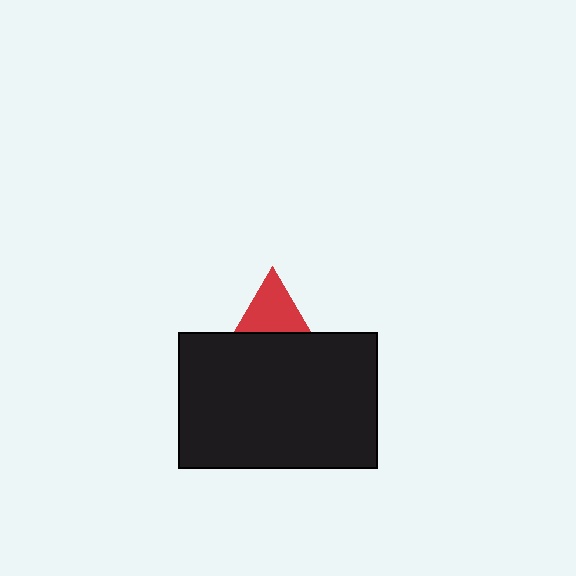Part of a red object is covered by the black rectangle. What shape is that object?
It is a triangle.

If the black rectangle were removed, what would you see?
You would see the complete red triangle.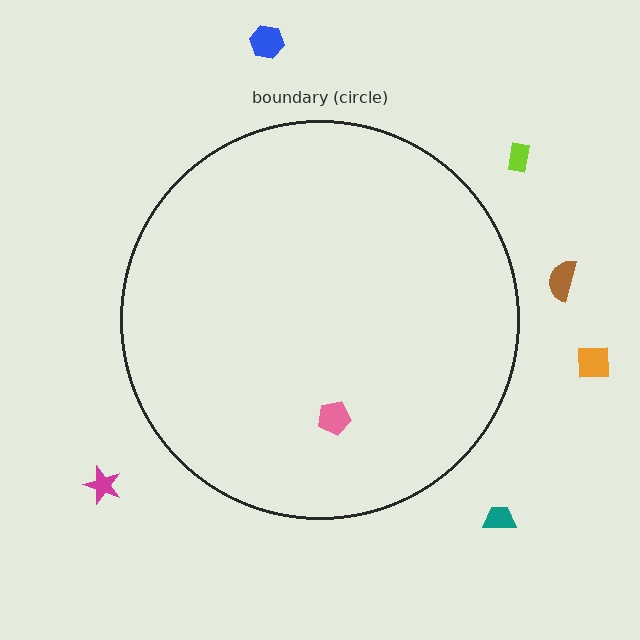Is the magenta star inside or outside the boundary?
Outside.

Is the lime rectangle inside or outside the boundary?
Outside.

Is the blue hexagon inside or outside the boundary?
Outside.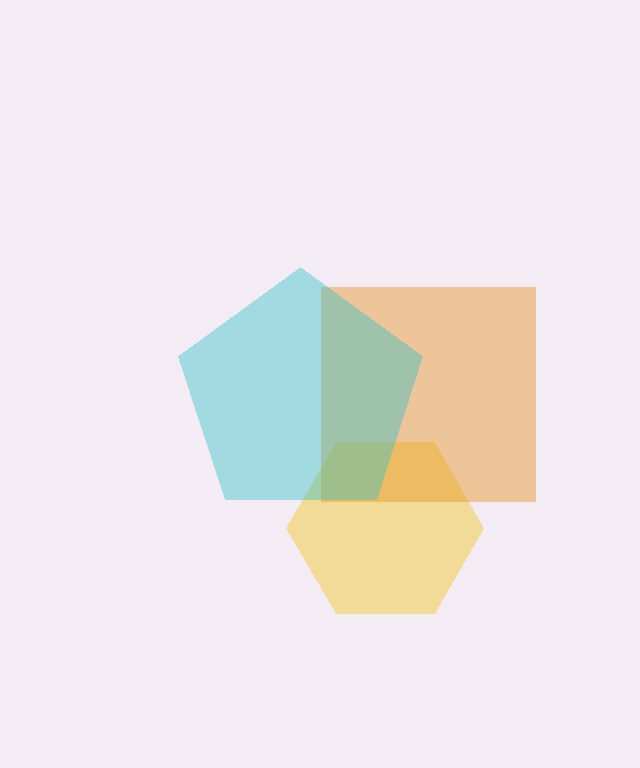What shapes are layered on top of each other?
The layered shapes are: a yellow hexagon, an orange square, a cyan pentagon.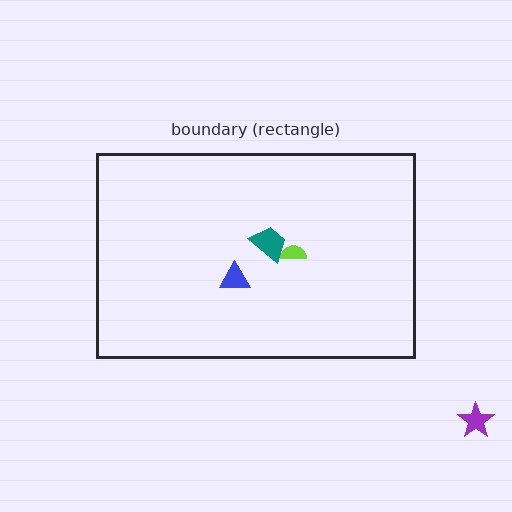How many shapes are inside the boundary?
3 inside, 1 outside.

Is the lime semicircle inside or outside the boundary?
Inside.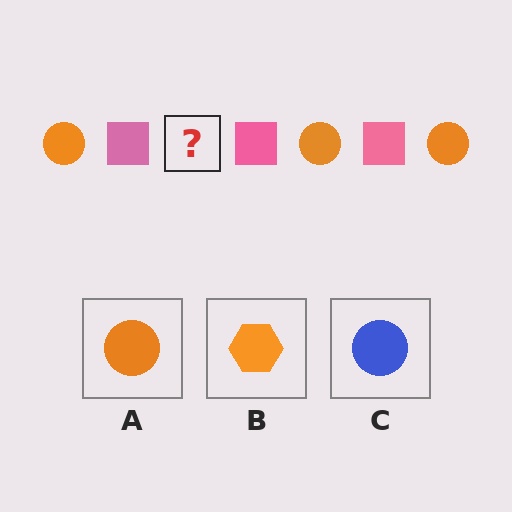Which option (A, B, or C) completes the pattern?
A.